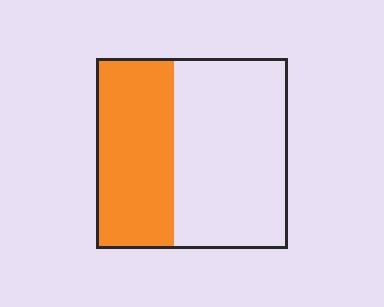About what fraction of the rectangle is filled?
About two fifths (2/5).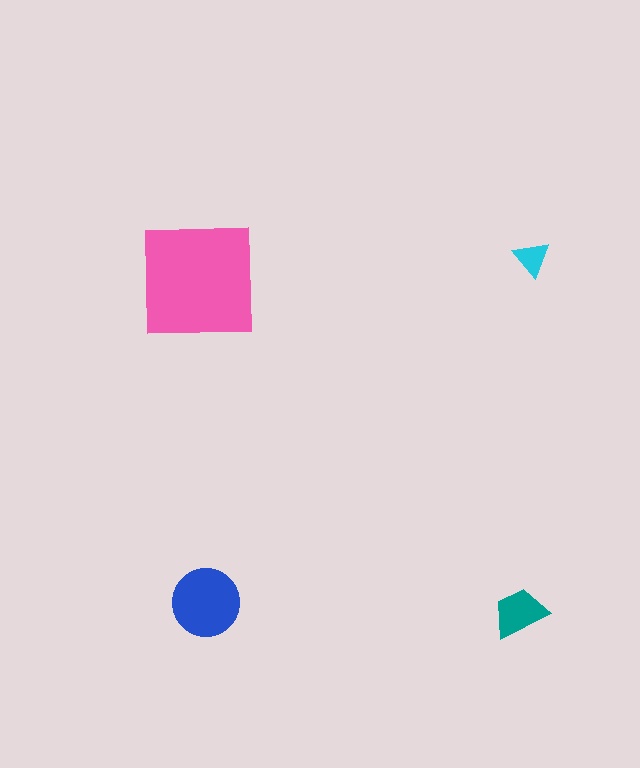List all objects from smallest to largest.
The cyan triangle, the teal trapezoid, the blue circle, the pink square.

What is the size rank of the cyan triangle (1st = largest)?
4th.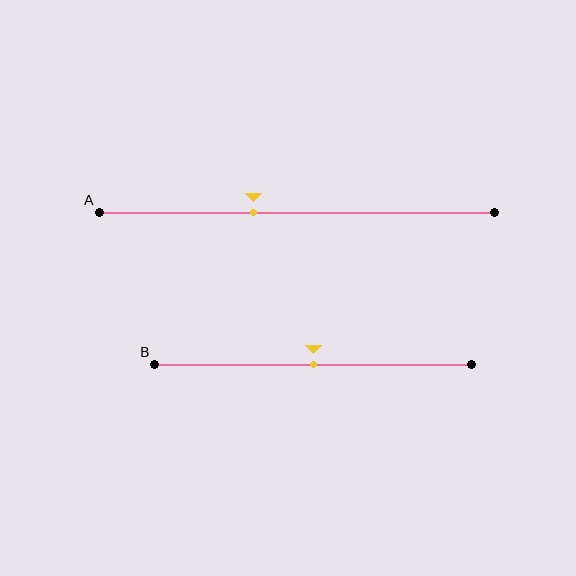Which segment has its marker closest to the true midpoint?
Segment B has its marker closest to the true midpoint.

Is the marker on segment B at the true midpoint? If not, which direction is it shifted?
Yes, the marker on segment B is at the true midpoint.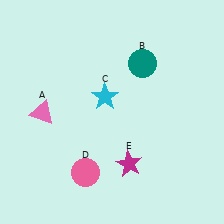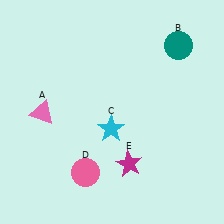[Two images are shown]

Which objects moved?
The objects that moved are: the teal circle (B), the cyan star (C).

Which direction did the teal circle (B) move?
The teal circle (B) moved right.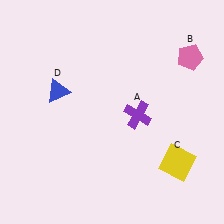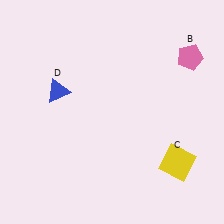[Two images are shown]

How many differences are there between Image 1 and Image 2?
There is 1 difference between the two images.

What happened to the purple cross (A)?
The purple cross (A) was removed in Image 2. It was in the bottom-right area of Image 1.